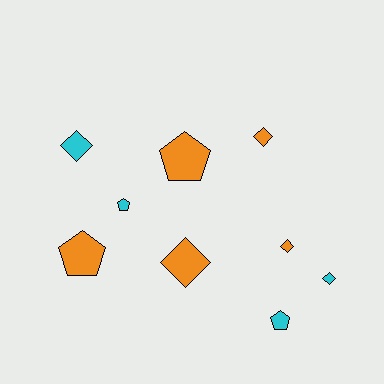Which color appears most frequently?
Orange, with 5 objects.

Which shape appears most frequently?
Diamond, with 5 objects.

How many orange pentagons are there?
There are 2 orange pentagons.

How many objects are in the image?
There are 9 objects.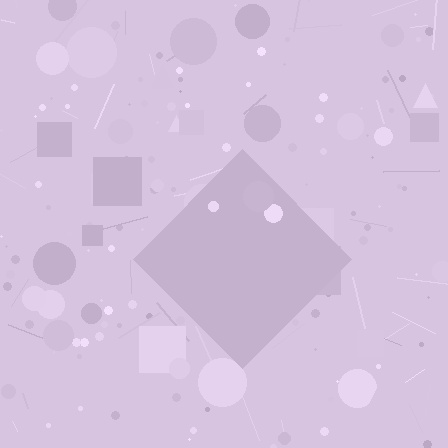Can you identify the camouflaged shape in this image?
The camouflaged shape is a diamond.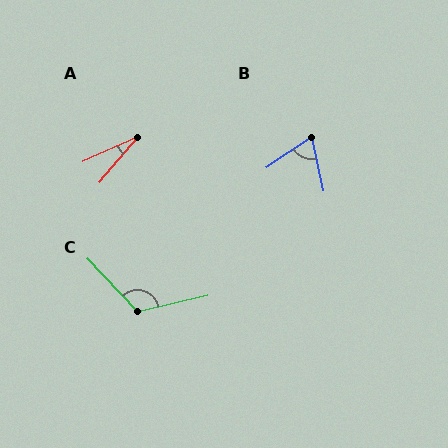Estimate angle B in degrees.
Approximately 69 degrees.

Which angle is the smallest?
A, at approximately 26 degrees.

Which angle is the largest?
C, at approximately 120 degrees.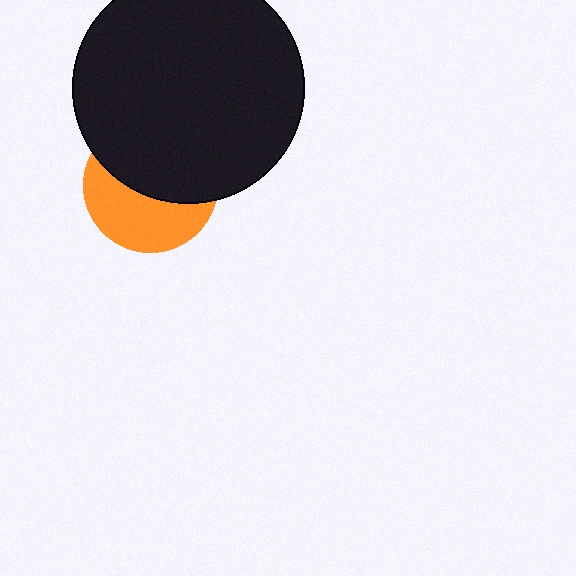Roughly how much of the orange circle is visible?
About half of it is visible (roughly 46%).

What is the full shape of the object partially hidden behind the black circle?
The partially hidden object is an orange circle.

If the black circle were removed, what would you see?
You would see the complete orange circle.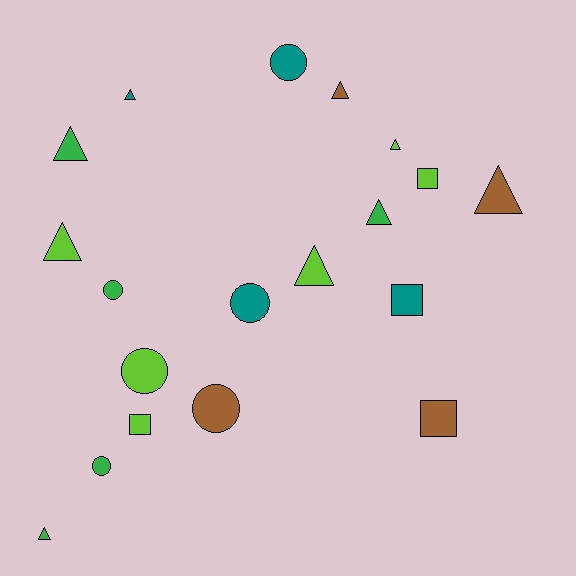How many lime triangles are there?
There are 3 lime triangles.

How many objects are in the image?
There are 19 objects.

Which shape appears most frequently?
Triangle, with 9 objects.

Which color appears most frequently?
Lime, with 6 objects.